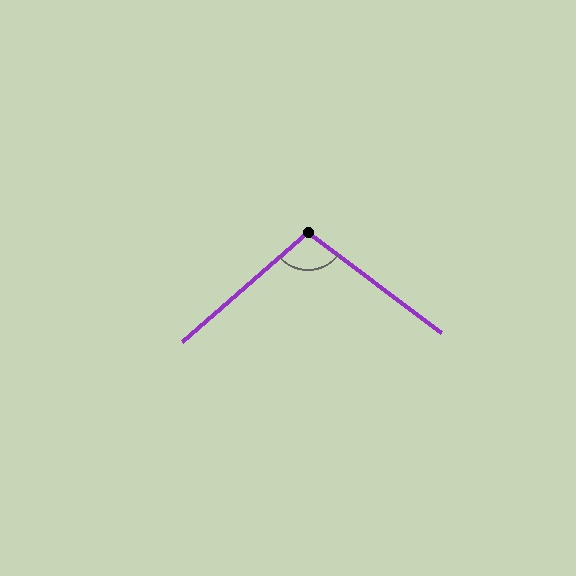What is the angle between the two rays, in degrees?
Approximately 102 degrees.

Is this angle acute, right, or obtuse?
It is obtuse.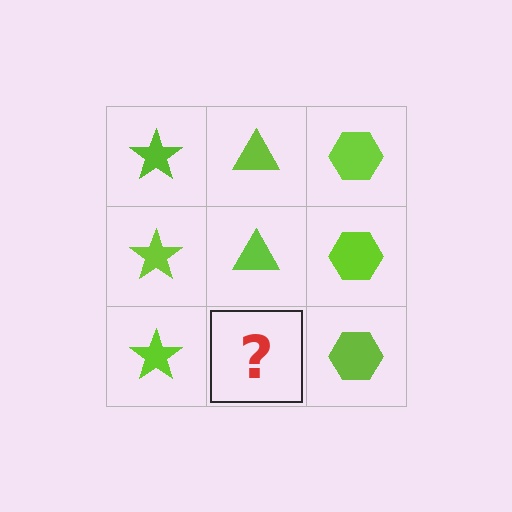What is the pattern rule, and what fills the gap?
The rule is that each column has a consistent shape. The gap should be filled with a lime triangle.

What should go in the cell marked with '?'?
The missing cell should contain a lime triangle.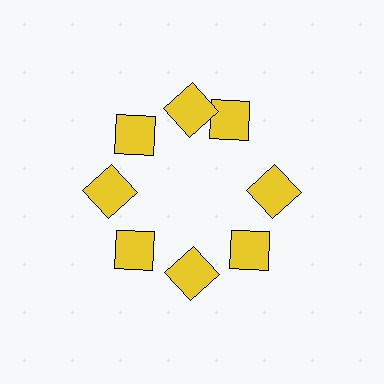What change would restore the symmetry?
The symmetry would be restored by rotating it back into even spacing with its neighbors so that all 8 squares sit at equal angles and equal distance from the center.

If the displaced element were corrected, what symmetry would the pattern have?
It would have 8-fold rotational symmetry — the pattern would map onto itself every 45 degrees.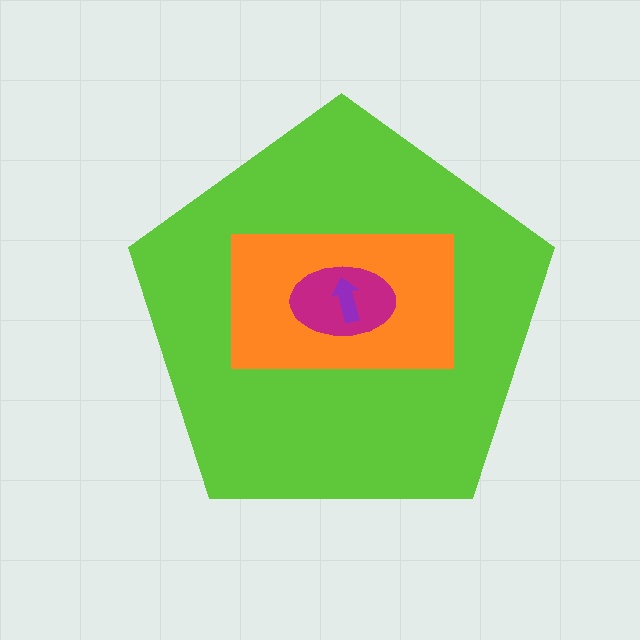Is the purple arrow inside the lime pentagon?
Yes.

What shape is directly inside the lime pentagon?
The orange rectangle.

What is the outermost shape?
The lime pentagon.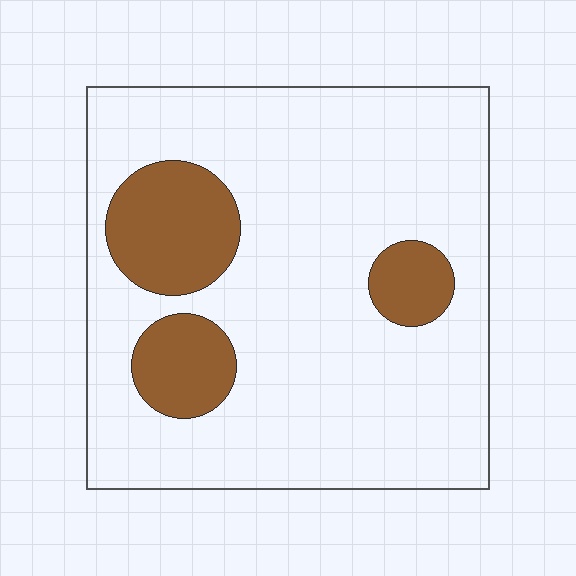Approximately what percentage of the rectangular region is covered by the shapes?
Approximately 20%.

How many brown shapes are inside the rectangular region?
3.